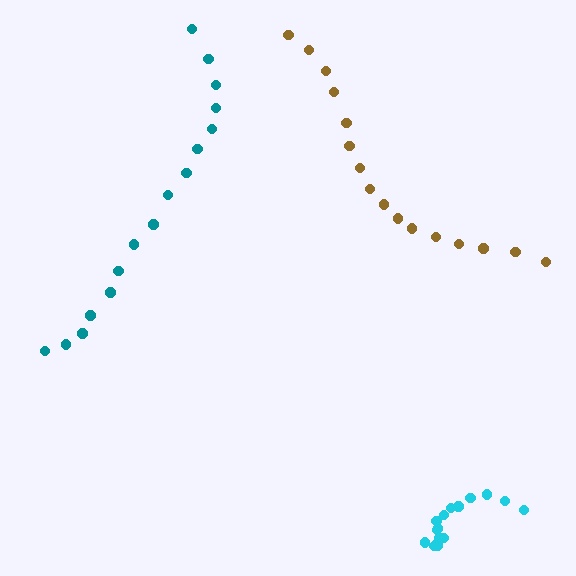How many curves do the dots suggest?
There are 3 distinct paths.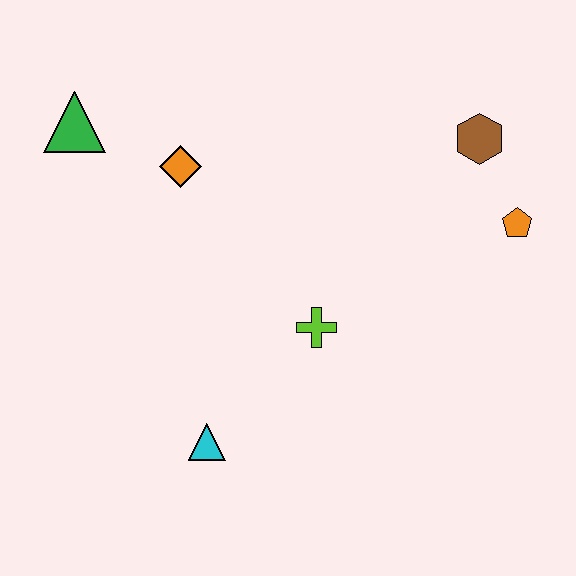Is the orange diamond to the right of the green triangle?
Yes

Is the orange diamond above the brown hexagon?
No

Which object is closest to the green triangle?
The orange diamond is closest to the green triangle.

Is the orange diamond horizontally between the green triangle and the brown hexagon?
Yes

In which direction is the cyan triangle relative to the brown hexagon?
The cyan triangle is below the brown hexagon.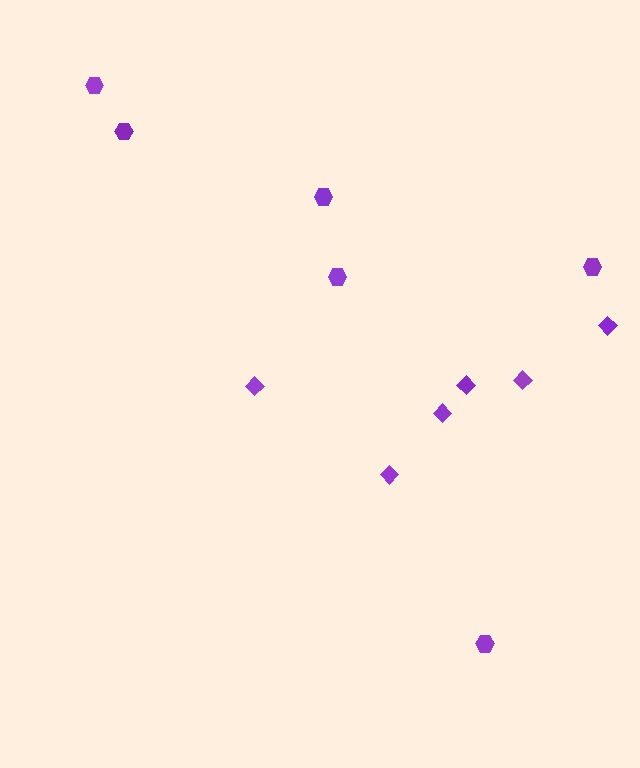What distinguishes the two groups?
There are 2 groups: one group of diamonds (6) and one group of hexagons (6).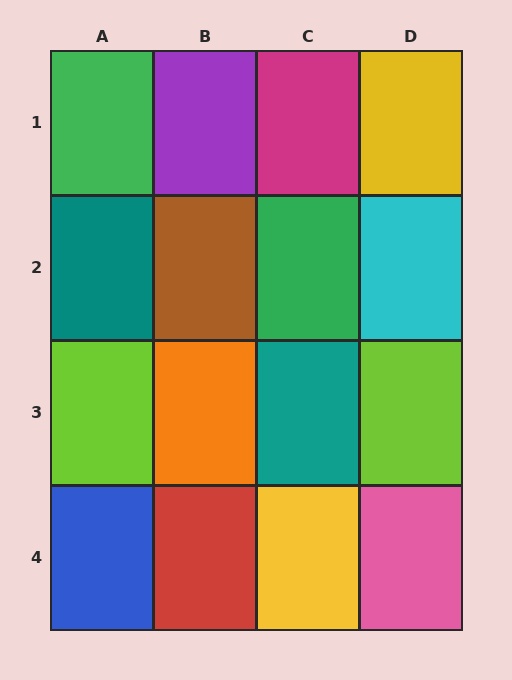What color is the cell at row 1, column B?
Purple.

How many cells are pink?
1 cell is pink.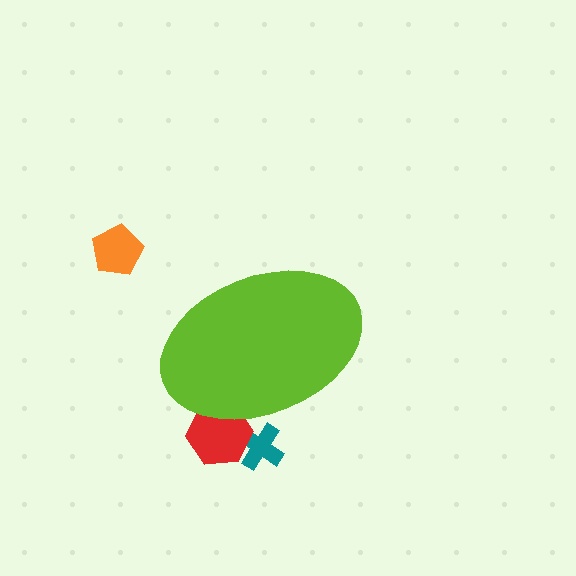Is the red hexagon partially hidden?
Yes, the red hexagon is partially hidden behind the lime ellipse.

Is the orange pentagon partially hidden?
No, the orange pentagon is fully visible.